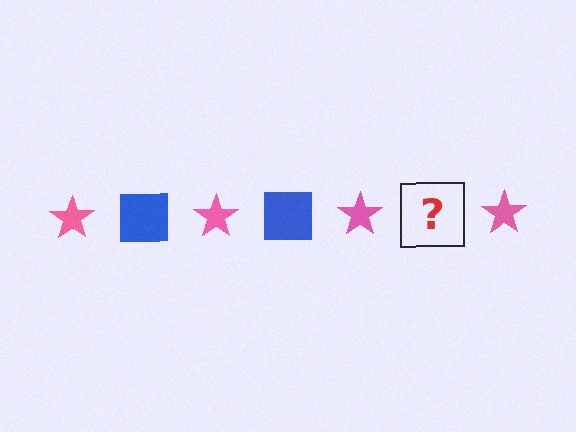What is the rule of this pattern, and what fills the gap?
The rule is that the pattern alternates between pink star and blue square. The gap should be filled with a blue square.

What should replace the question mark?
The question mark should be replaced with a blue square.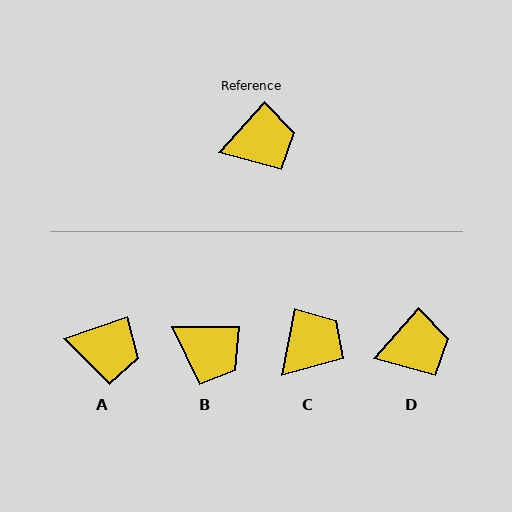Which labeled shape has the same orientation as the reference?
D.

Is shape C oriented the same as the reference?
No, it is off by about 30 degrees.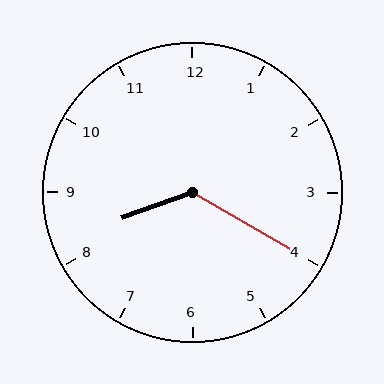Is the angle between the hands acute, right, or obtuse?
It is obtuse.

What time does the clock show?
8:20.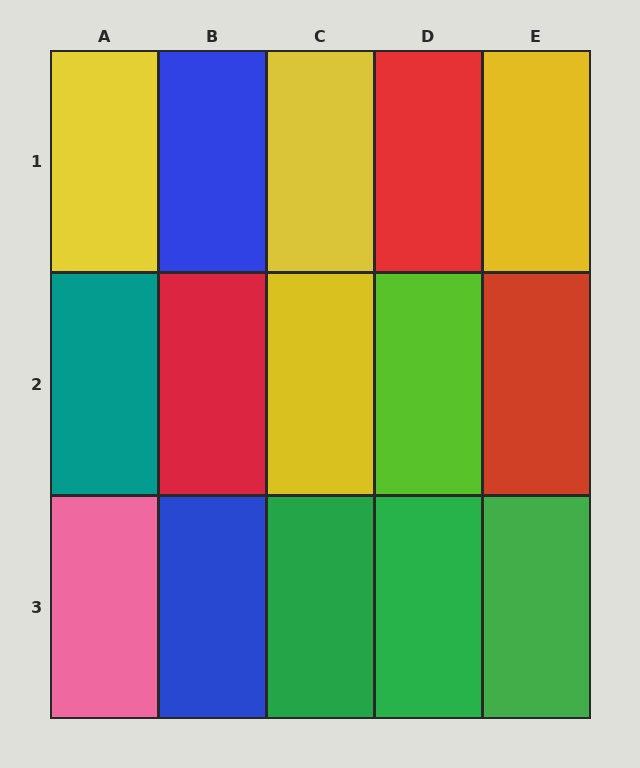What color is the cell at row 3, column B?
Blue.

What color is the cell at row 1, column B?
Blue.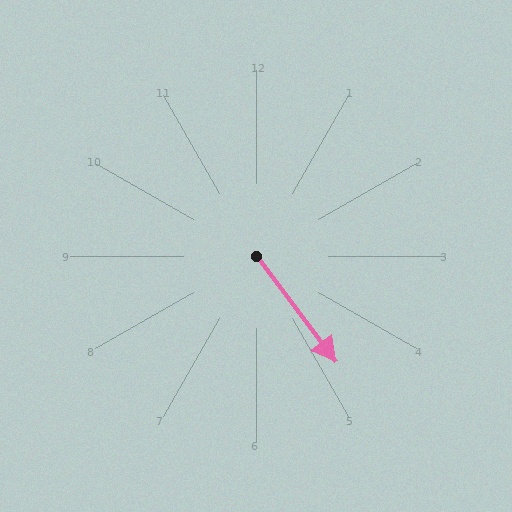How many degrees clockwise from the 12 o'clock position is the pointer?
Approximately 143 degrees.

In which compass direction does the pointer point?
Southeast.